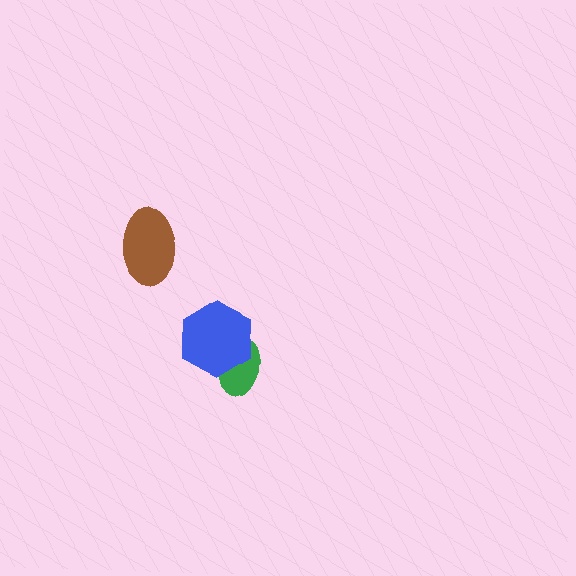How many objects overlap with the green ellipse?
1 object overlaps with the green ellipse.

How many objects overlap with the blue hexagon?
1 object overlaps with the blue hexagon.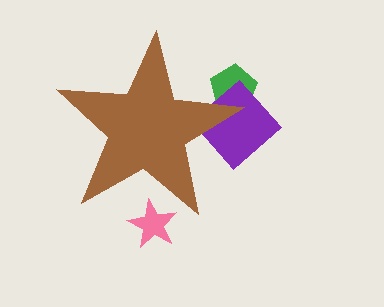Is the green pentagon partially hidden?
Yes, the green pentagon is partially hidden behind the brown star.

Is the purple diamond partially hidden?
Yes, the purple diamond is partially hidden behind the brown star.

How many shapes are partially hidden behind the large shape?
3 shapes are partially hidden.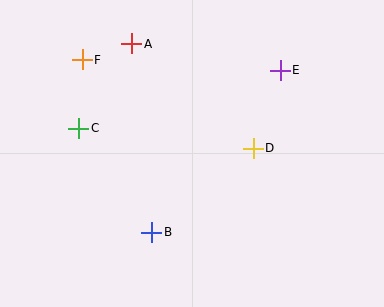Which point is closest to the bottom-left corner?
Point B is closest to the bottom-left corner.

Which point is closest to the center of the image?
Point D at (253, 148) is closest to the center.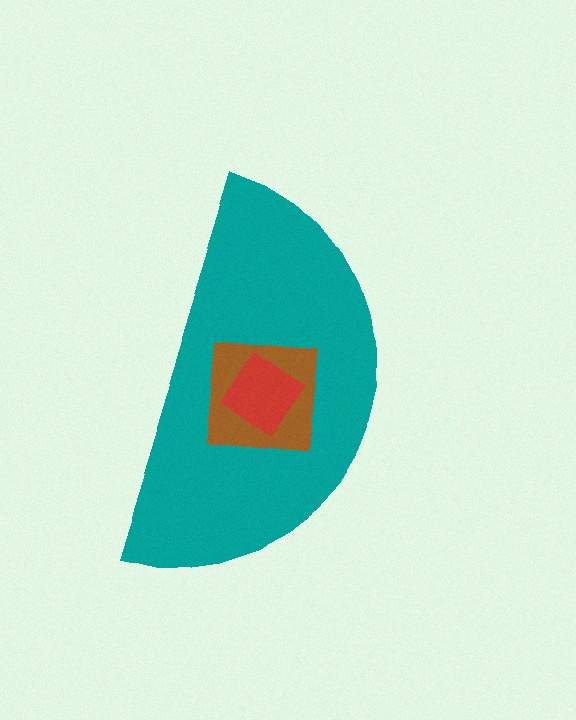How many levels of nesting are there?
3.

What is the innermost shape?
The red diamond.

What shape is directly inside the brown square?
The red diamond.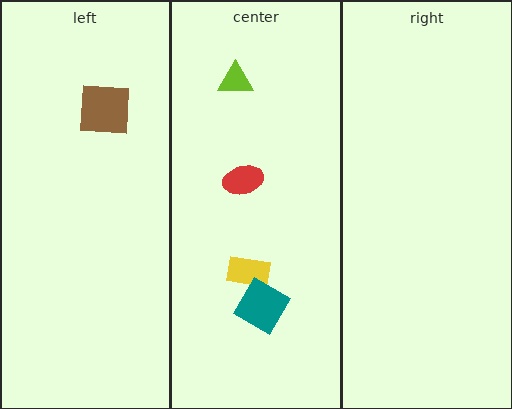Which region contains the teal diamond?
The center region.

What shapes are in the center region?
The yellow rectangle, the lime triangle, the red ellipse, the teal diamond.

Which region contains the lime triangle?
The center region.